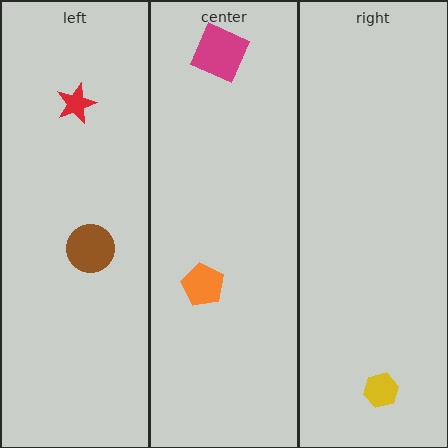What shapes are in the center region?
The orange pentagon, the magenta square.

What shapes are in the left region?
The red star, the brown circle.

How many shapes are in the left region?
2.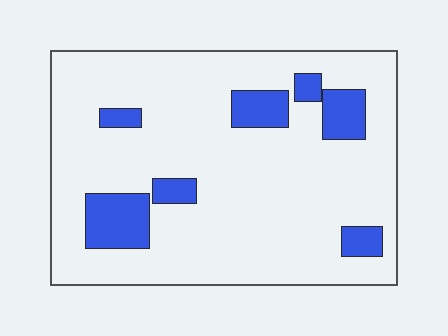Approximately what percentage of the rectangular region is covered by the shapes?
Approximately 15%.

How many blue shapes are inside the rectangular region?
7.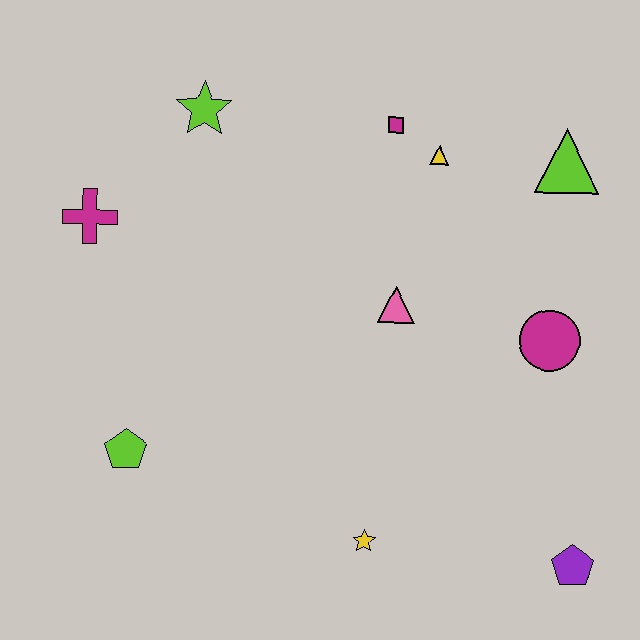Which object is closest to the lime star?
The magenta cross is closest to the lime star.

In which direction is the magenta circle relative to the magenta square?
The magenta circle is below the magenta square.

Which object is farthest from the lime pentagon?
The lime triangle is farthest from the lime pentagon.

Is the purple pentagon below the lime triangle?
Yes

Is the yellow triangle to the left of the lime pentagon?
No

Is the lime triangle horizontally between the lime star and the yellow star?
No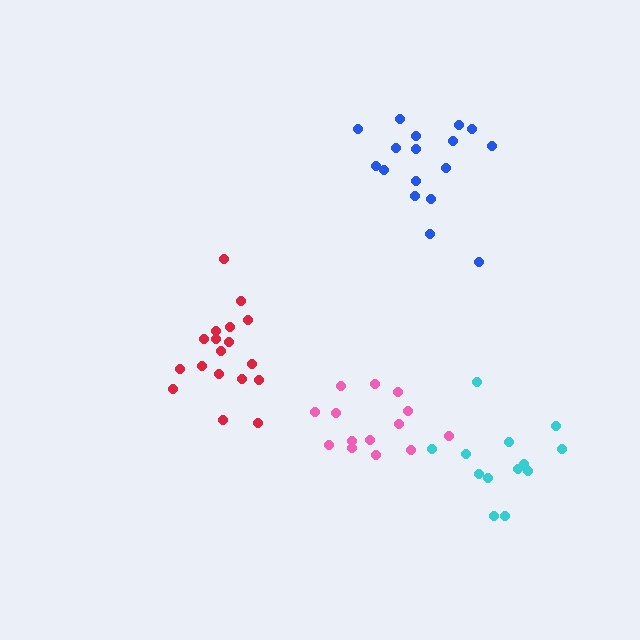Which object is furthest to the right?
The cyan cluster is rightmost.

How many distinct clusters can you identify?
There are 4 distinct clusters.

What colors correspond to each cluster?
The clusters are colored: red, blue, cyan, pink.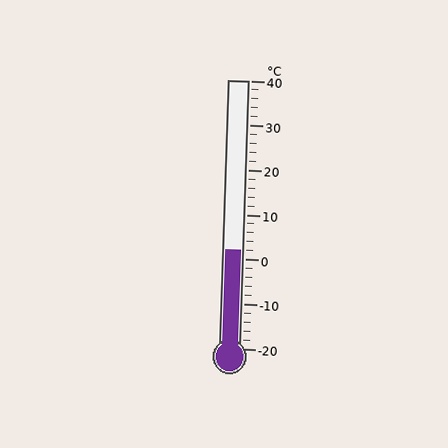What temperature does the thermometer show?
The thermometer shows approximately 2°C.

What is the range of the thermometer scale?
The thermometer scale ranges from -20°C to 40°C.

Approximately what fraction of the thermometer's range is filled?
The thermometer is filled to approximately 35% of its range.